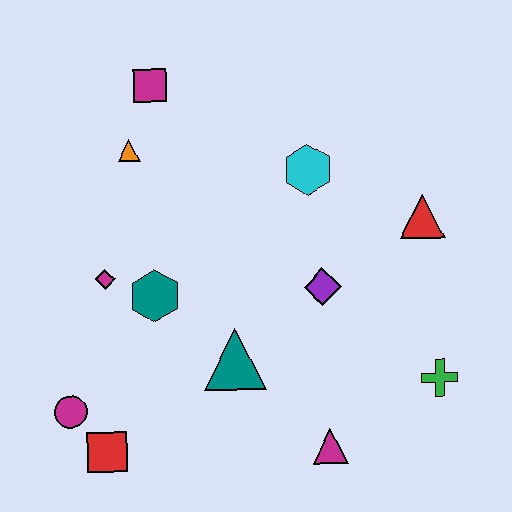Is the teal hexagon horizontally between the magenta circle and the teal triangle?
Yes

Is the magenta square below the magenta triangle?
No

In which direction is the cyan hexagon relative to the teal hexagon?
The cyan hexagon is to the right of the teal hexagon.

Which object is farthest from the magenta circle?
The red triangle is farthest from the magenta circle.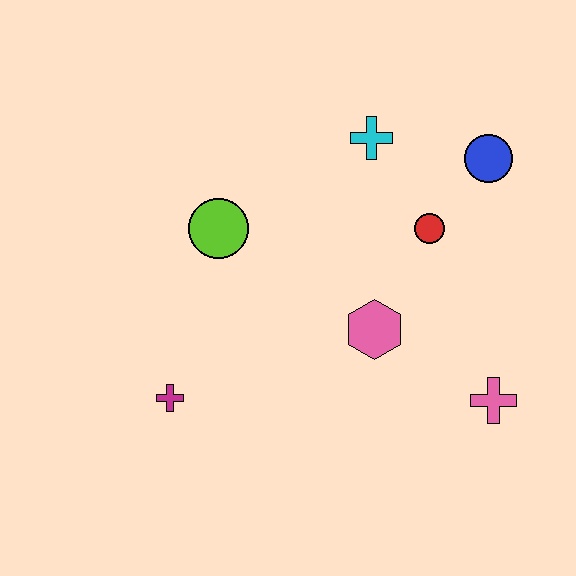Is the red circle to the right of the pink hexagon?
Yes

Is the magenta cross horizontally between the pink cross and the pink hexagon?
No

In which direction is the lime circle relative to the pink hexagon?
The lime circle is to the left of the pink hexagon.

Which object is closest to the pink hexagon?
The red circle is closest to the pink hexagon.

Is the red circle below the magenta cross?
No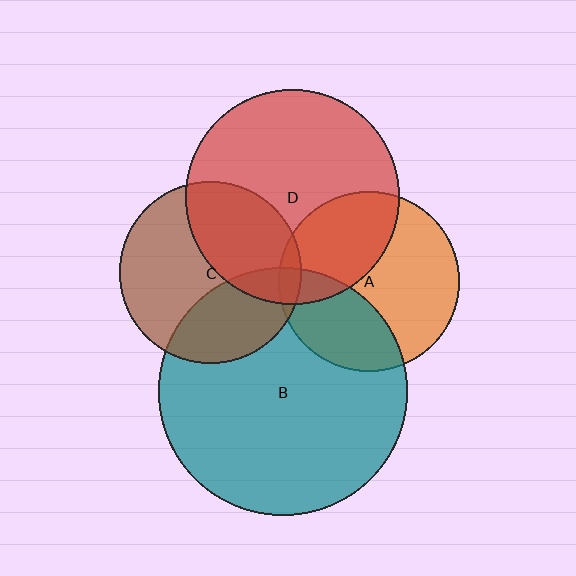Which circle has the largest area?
Circle B (teal).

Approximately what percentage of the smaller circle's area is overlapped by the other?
Approximately 30%.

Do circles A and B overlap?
Yes.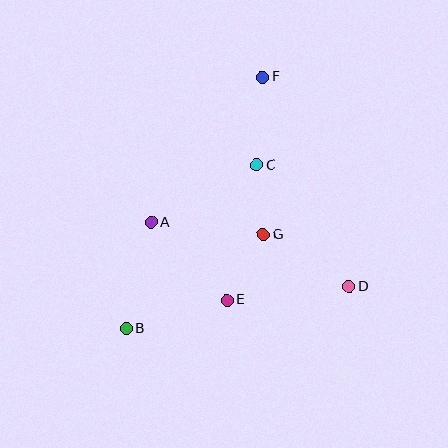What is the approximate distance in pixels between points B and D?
The distance between B and D is approximately 227 pixels.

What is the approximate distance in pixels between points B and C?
The distance between B and C is approximately 209 pixels.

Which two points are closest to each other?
Points C and G are closest to each other.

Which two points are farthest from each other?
Points B and F are farthest from each other.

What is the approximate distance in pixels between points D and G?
The distance between D and G is approximately 100 pixels.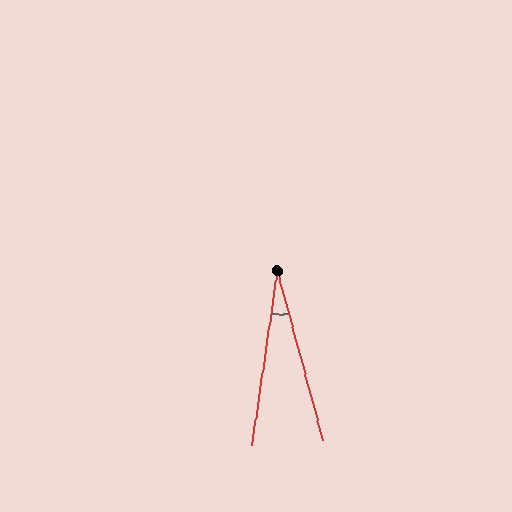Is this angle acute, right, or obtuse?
It is acute.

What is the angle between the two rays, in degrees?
Approximately 23 degrees.